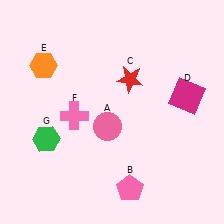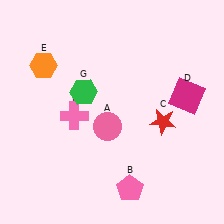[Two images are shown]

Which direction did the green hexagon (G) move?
The green hexagon (G) moved up.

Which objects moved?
The objects that moved are: the red star (C), the green hexagon (G).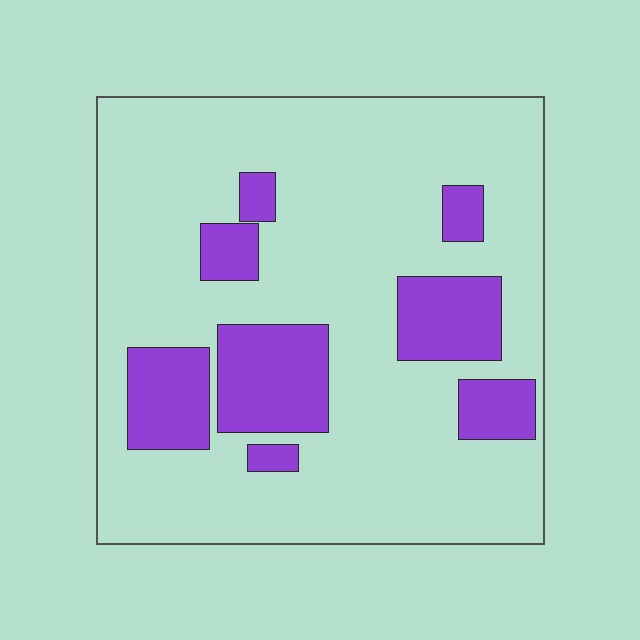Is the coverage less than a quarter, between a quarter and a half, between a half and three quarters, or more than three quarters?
Less than a quarter.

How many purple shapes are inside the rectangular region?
8.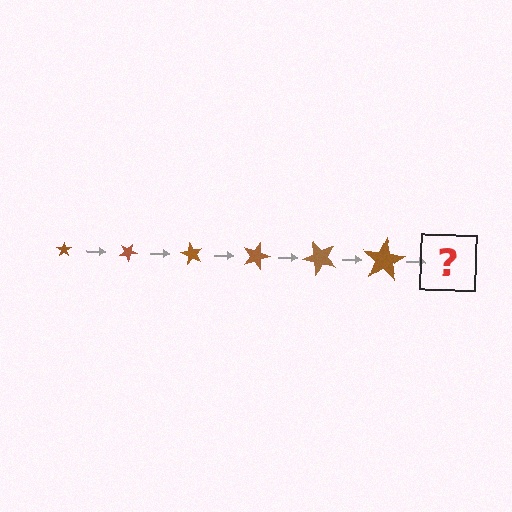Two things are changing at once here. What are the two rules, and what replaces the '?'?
The two rules are that the star grows larger each step and it rotates 30 degrees each step. The '?' should be a star, larger than the previous one and rotated 180 degrees from the start.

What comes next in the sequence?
The next element should be a star, larger than the previous one and rotated 180 degrees from the start.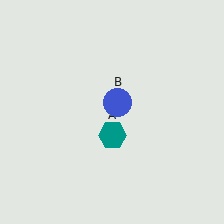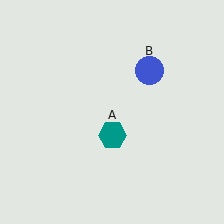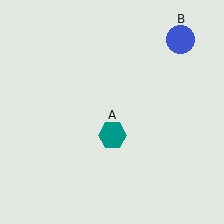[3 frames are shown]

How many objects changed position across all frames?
1 object changed position: blue circle (object B).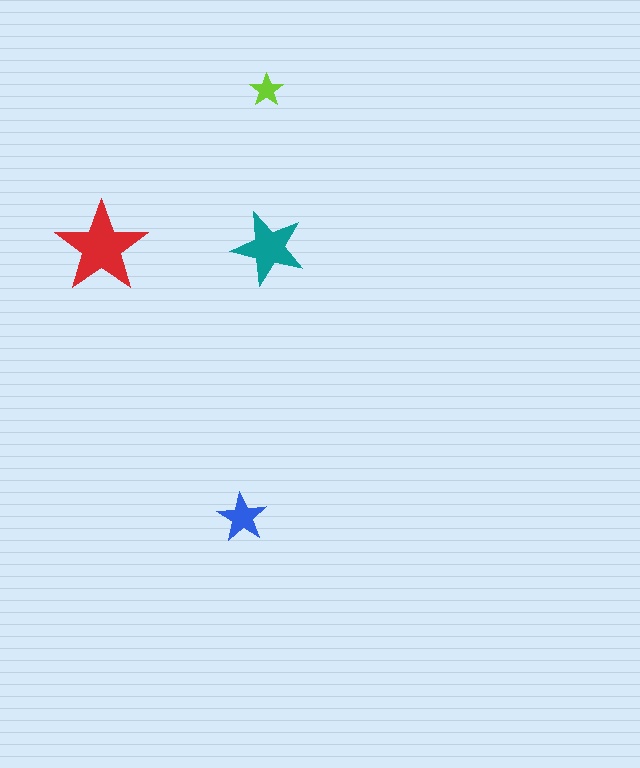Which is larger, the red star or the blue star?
The red one.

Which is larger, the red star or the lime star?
The red one.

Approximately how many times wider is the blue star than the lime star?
About 1.5 times wider.